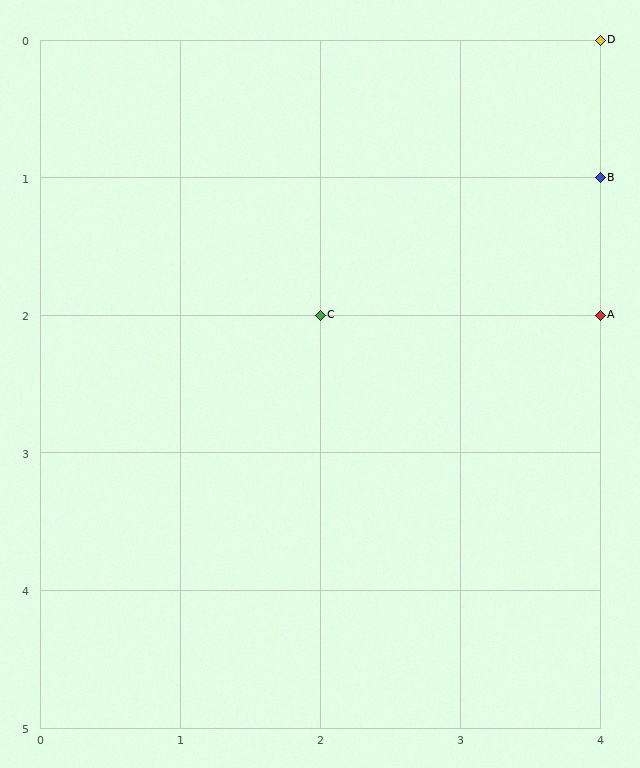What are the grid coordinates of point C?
Point C is at grid coordinates (2, 2).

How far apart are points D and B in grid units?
Points D and B are 1 row apart.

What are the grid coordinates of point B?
Point B is at grid coordinates (4, 1).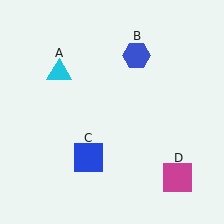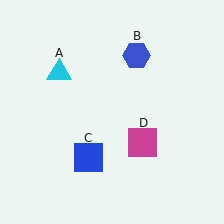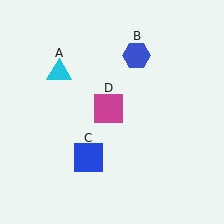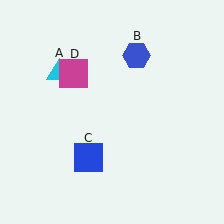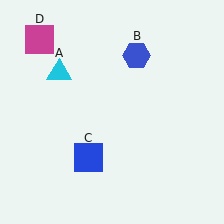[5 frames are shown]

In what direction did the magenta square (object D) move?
The magenta square (object D) moved up and to the left.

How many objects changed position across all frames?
1 object changed position: magenta square (object D).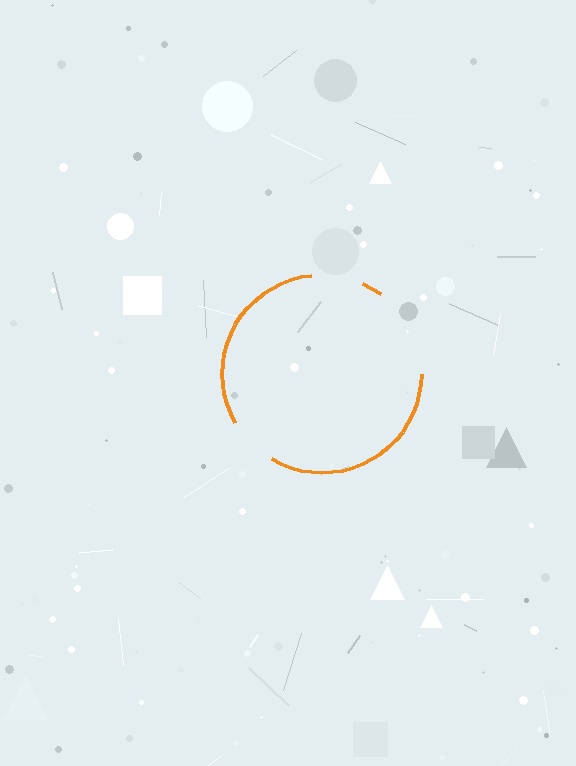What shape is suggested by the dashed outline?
The dashed outline suggests a circle.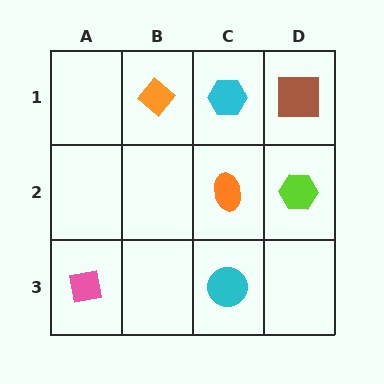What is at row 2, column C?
An orange ellipse.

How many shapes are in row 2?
2 shapes.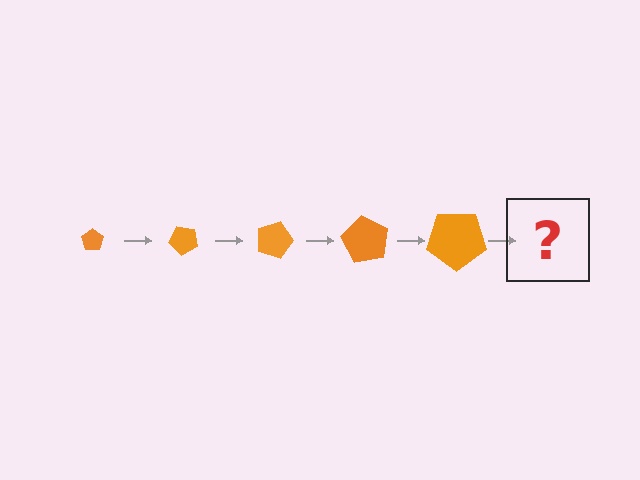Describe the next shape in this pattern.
It should be a pentagon, larger than the previous one and rotated 225 degrees from the start.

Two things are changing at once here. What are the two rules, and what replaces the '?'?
The two rules are that the pentagon grows larger each step and it rotates 45 degrees each step. The '?' should be a pentagon, larger than the previous one and rotated 225 degrees from the start.